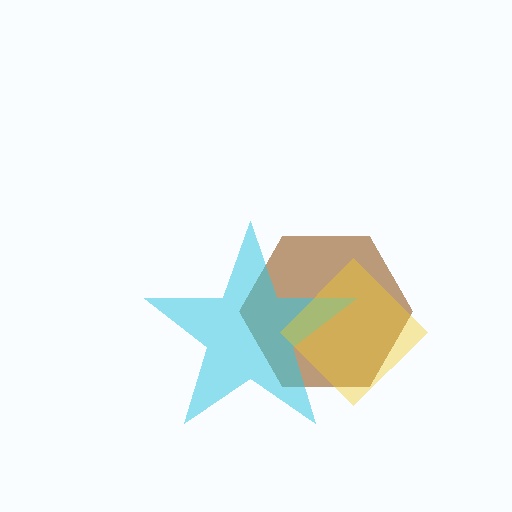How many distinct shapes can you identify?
There are 3 distinct shapes: a brown hexagon, a cyan star, a yellow diamond.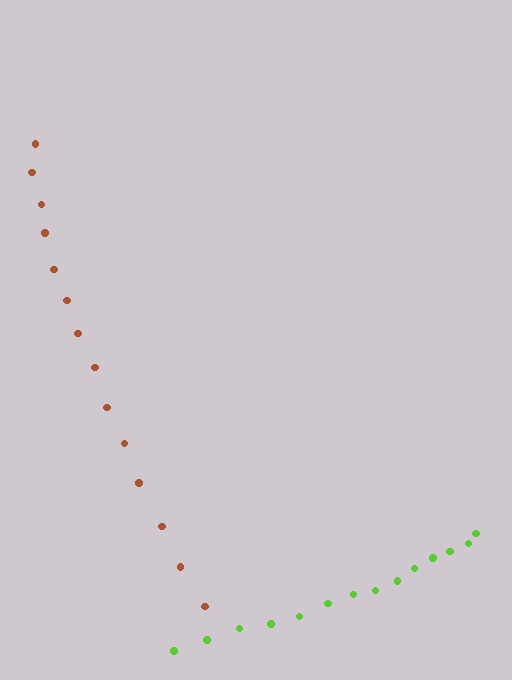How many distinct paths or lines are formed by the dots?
There are 2 distinct paths.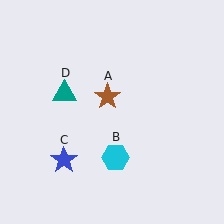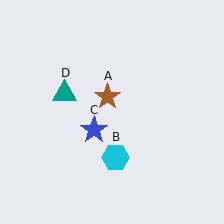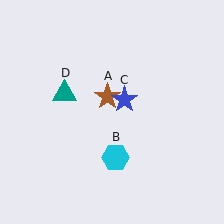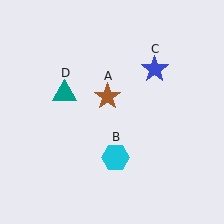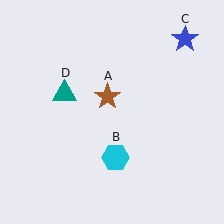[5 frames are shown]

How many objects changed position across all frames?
1 object changed position: blue star (object C).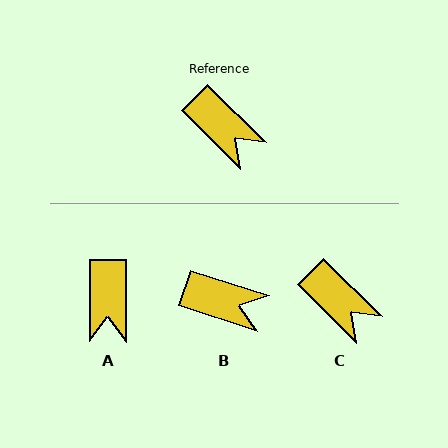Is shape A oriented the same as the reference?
No, it is off by about 45 degrees.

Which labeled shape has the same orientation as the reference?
C.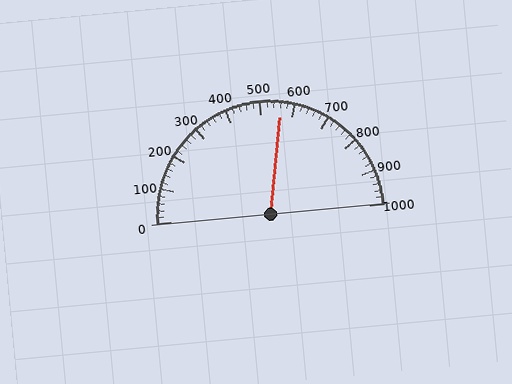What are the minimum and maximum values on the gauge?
The gauge ranges from 0 to 1000.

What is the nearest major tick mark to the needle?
The nearest major tick mark is 600.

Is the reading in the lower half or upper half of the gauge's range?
The reading is in the upper half of the range (0 to 1000).